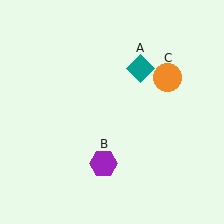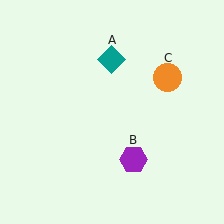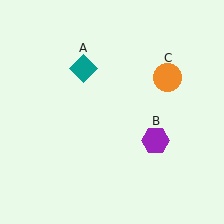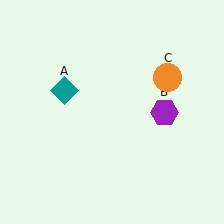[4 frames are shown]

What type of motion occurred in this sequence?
The teal diamond (object A), purple hexagon (object B) rotated counterclockwise around the center of the scene.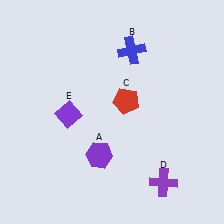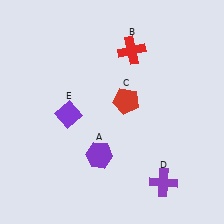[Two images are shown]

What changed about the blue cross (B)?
In Image 1, B is blue. In Image 2, it changed to red.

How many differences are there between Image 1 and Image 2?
There is 1 difference between the two images.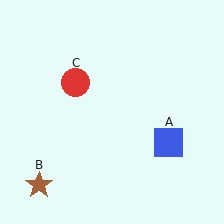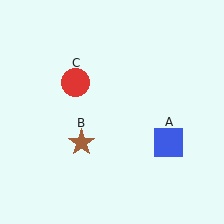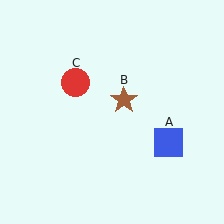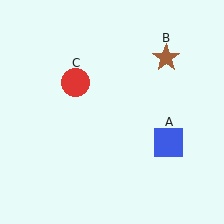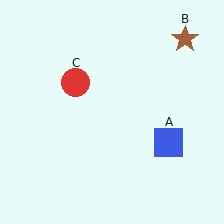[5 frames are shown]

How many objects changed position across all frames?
1 object changed position: brown star (object B).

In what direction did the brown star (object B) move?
The brown star (object B) moved up and to the right.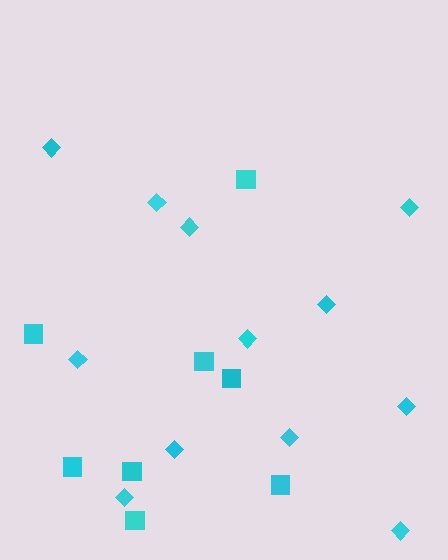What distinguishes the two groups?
There are 2 groups: one group of squares (8) and one group of diamonds (12).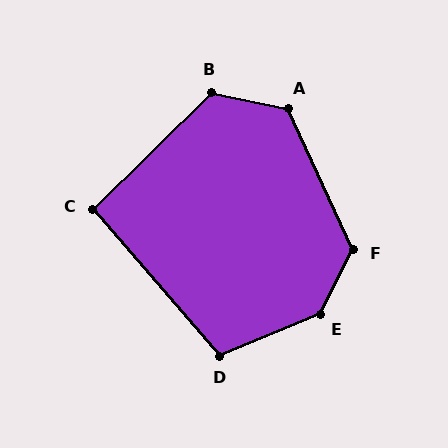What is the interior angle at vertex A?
Approximately 127 degrees (obtuse).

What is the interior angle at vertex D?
Approximately 108 degrees (obtuse).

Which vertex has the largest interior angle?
E, at approximately 140 degrees.